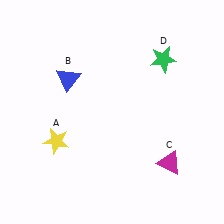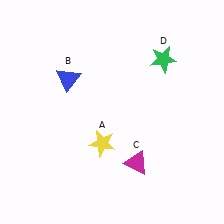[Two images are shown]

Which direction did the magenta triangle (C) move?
The magenta triangle (C) moved left.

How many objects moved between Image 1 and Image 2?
2 objects moved between the two images.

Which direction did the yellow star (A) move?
The yellow star (A) moved right.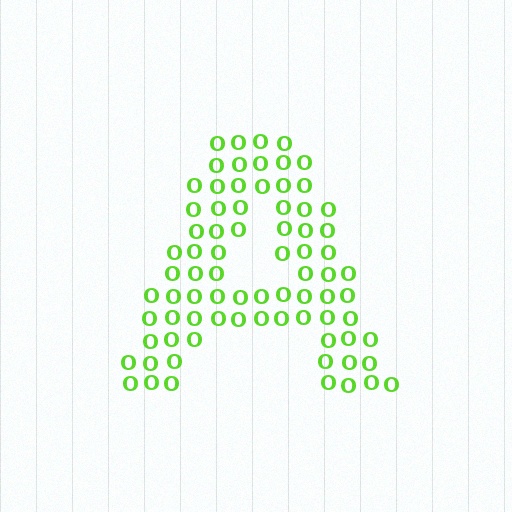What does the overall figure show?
The overall figure shows the letter A.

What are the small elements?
The small elements are letter O's.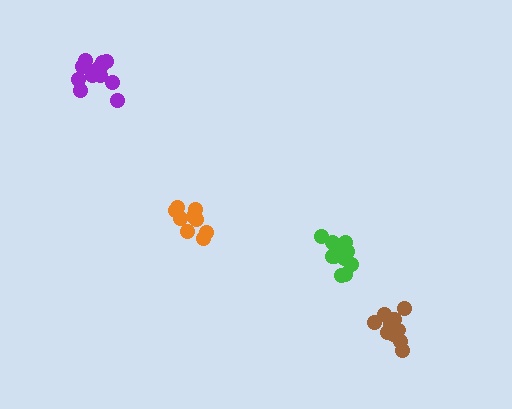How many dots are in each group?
Group 1: 14 dots, Group 2: 15 dots, Group 3: 9 dots, Group 4: 11 dots (49 total).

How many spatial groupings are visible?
There are 4 spatial groupings.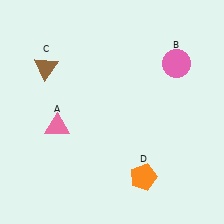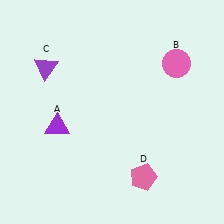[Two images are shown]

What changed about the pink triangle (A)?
In Image 1, A is pink. In Image 2, it changed to purple.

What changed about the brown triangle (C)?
In Image 1, C is brown. In Image 2, it changed to purple.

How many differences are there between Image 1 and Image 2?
There are 3 differences between the two images.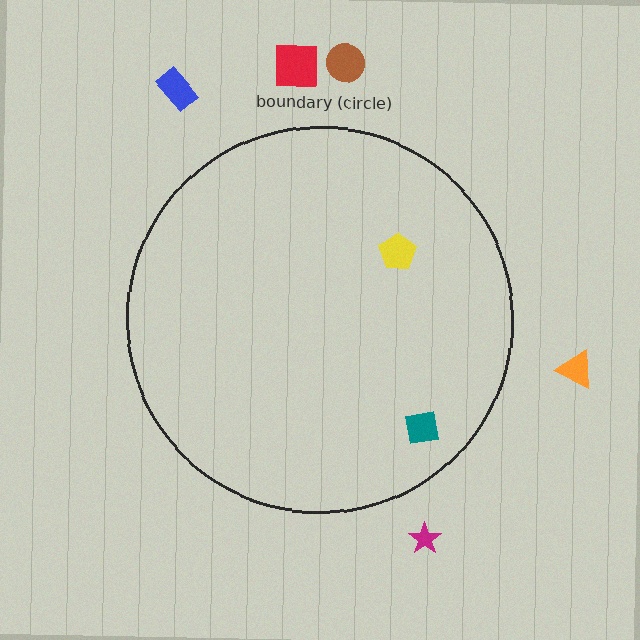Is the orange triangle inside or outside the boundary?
Outside.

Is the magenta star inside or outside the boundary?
Outside.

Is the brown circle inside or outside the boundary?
Outside.